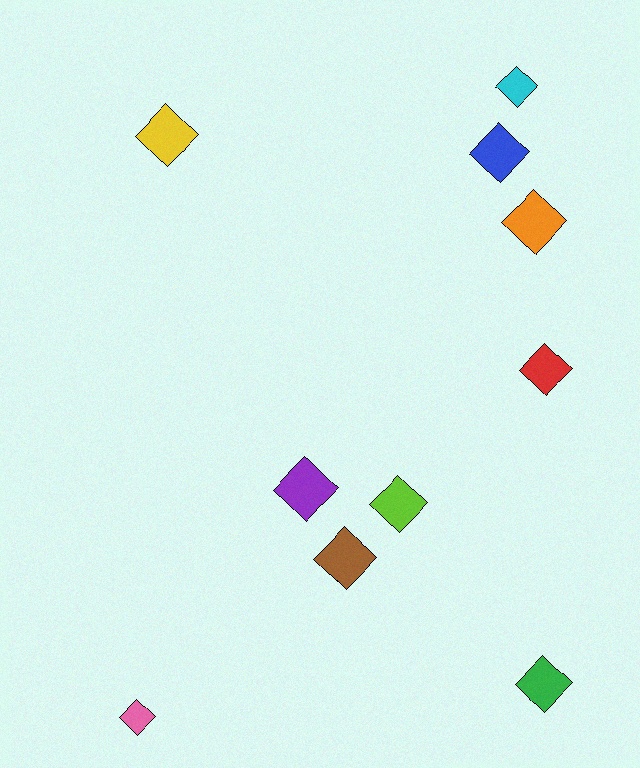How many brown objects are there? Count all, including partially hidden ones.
There is 1 brown object.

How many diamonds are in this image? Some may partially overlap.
There are 10 diamonds.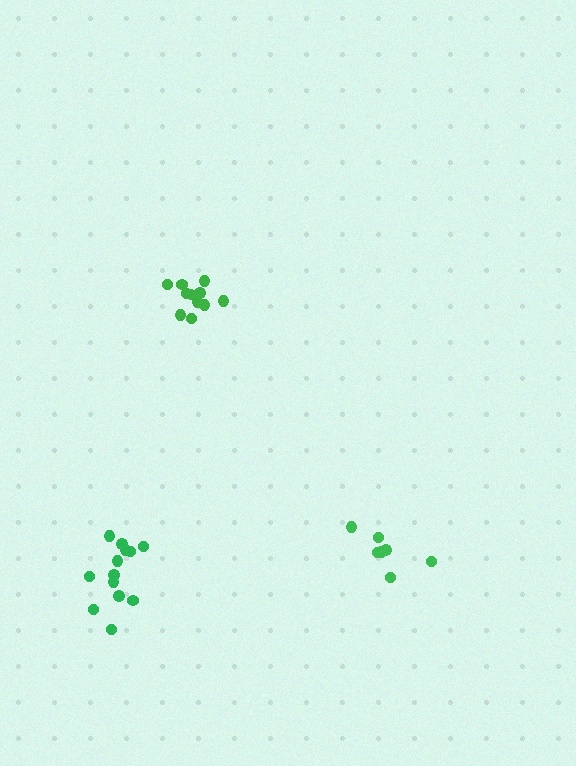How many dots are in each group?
Group 1: 11 dots, Group 2: 13 dots, Group 3: 7 dots (31 total).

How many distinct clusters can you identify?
There are 3 distinct clusters.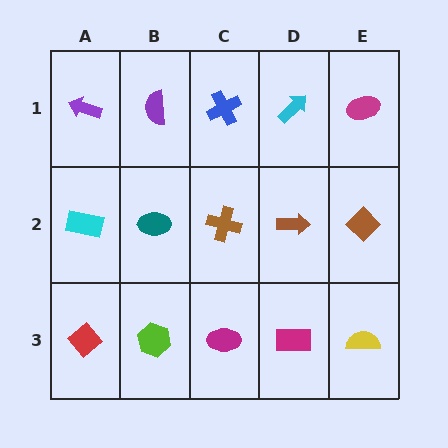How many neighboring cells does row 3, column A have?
2.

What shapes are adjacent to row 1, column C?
A brown cross (row 2, column C), a purple semicircle (row 1, column B), a cyan arrow (row 1, column D).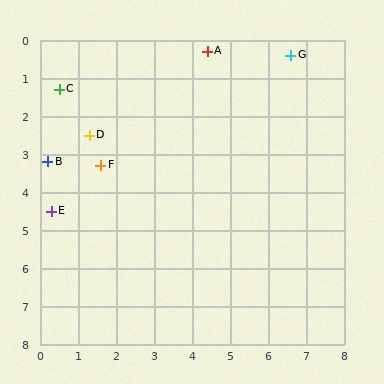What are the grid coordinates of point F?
Point F is at approximately (1.6, 3.3).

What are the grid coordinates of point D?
Point D is at approximately (1.3, 2.5).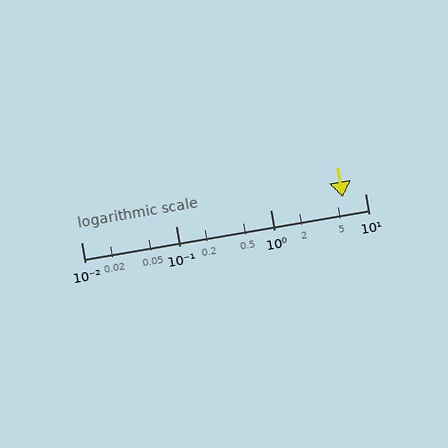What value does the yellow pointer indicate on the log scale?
The pointer indicates approximately 5.8.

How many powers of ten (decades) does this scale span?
The scale spans 3 decades, from 0.01 to 10.